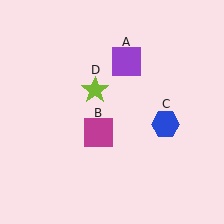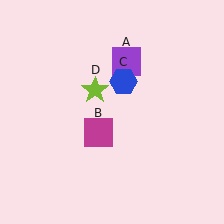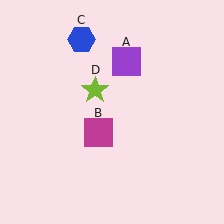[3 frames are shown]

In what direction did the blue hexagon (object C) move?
The blue hexagon (object C) moved up and to the left.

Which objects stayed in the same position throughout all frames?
Purple square (object A) and magenta square (object B) and lime star (object D) remained stationary.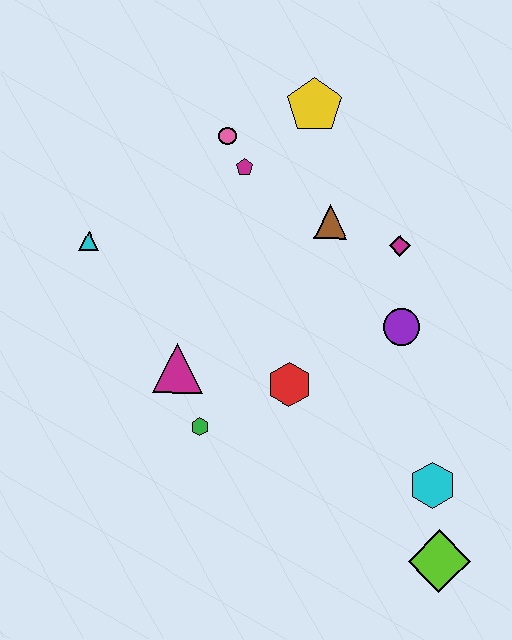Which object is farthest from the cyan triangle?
The lime diamond is farthest from the cyan triangle.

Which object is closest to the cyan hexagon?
The lime diamond is closest to the cyan hexagon.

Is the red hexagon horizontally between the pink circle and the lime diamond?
Yes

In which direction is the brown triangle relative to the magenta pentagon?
The brown triangle is to the right of the magenta pentagon.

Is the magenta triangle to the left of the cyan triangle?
No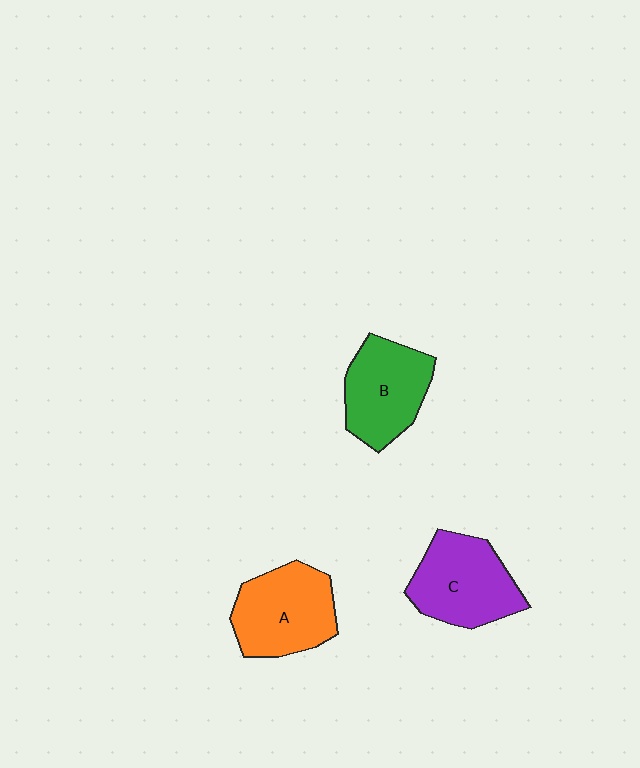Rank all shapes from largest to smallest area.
From largest to smallest: C (purple), A (orange), B (green).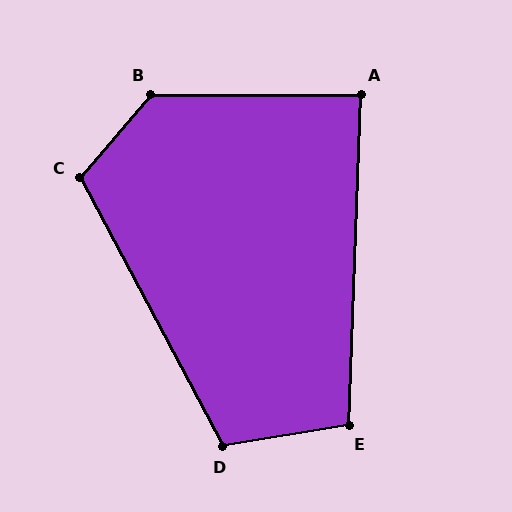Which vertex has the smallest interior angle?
A, at approximately 88 degrees.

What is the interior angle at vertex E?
Approximately 102 degrees (obtuse).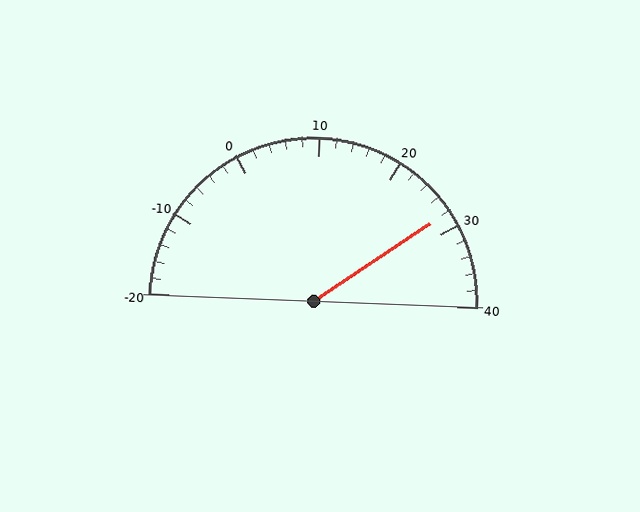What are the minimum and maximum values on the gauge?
The gauge ranges from -20 to 40.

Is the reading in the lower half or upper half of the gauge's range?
The reading is in the upper half of the range (-20 to 40).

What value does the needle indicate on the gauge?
The needle indicates approximately 28.